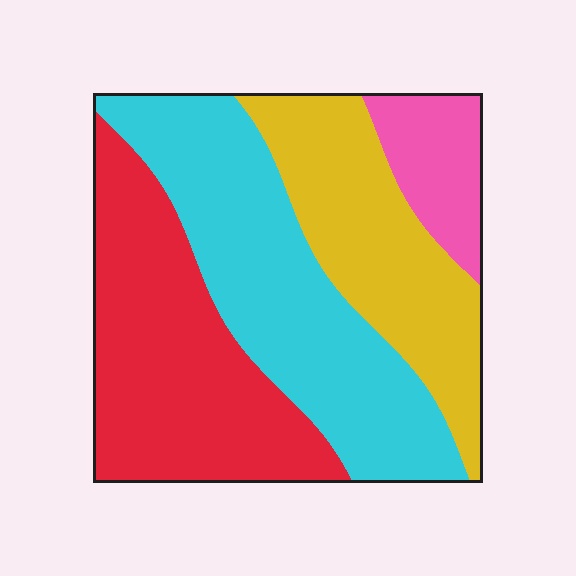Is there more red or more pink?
Red.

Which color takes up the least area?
Pink, at roughly 10%.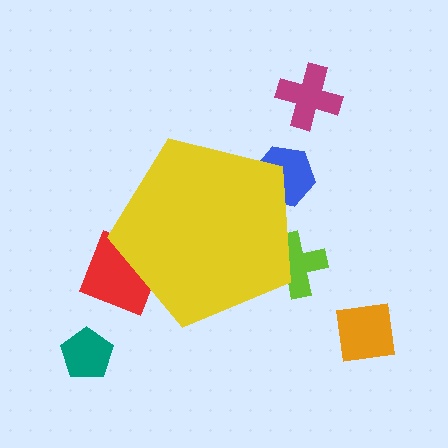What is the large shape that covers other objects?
A yellow pentagon.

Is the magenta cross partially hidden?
No, the magenta cross is fully visible.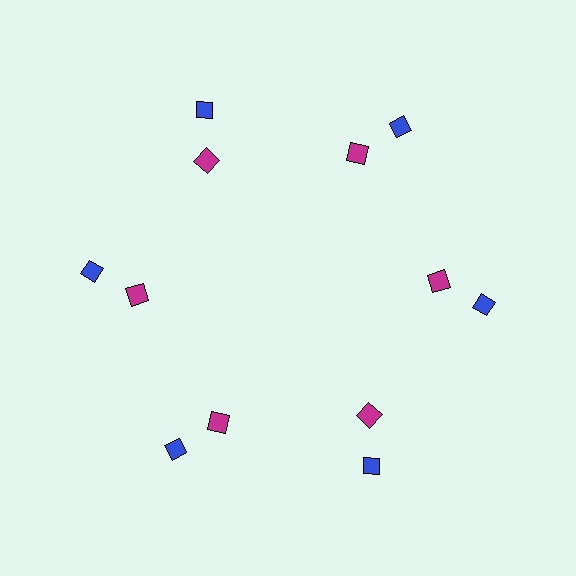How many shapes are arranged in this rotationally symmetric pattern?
There are 12 shapes, arranged in 6 groups of 2.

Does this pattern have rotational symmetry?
Yes, this pattern has 6-fold rotational symmetry. It looks the same after rotating 60 degrees around the center.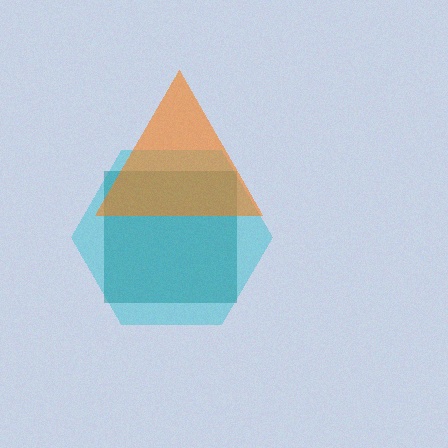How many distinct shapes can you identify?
There are 3 distinct shapes: a cyan hexagon, a teal square, an orange triangle.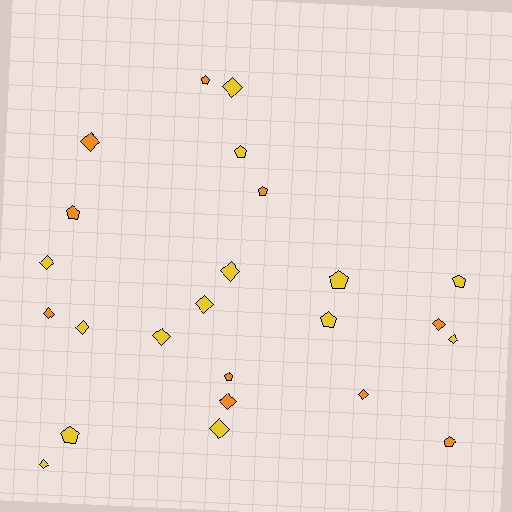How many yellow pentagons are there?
There are 5 yellow pentagons.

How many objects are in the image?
There are 24 objects.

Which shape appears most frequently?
Diamond, with 14 objects.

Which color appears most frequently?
Yellow, with 14 objects.